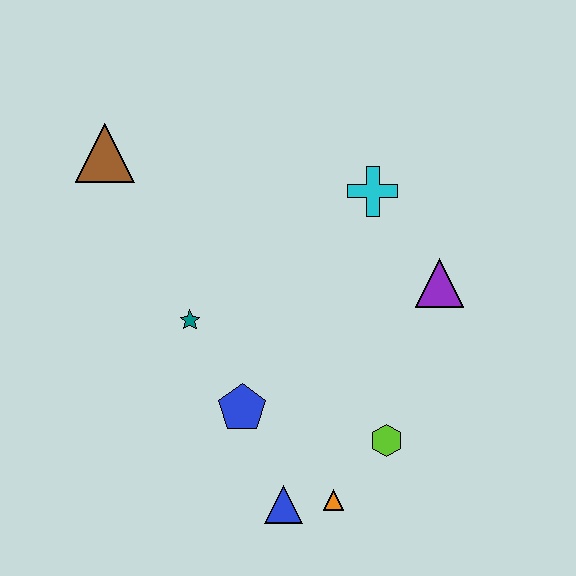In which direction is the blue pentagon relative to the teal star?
The blue pentagon is below the teal star.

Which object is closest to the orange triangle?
The blue triangle is closest to the orange triangle.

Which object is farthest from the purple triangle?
The brown triangle is farthest from the purple triangle.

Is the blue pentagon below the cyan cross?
Yes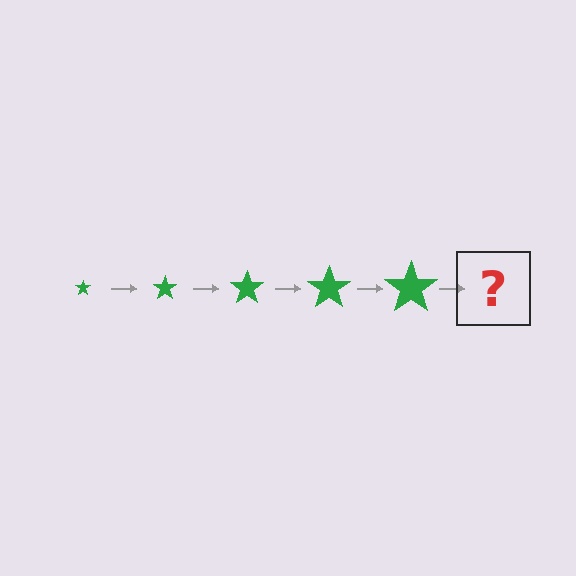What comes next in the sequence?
The next element should be a green star, larger than the previous one.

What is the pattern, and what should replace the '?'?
The pattern is that the star gets progressively larger each step. The '?' should be a green star, larger than the previous one.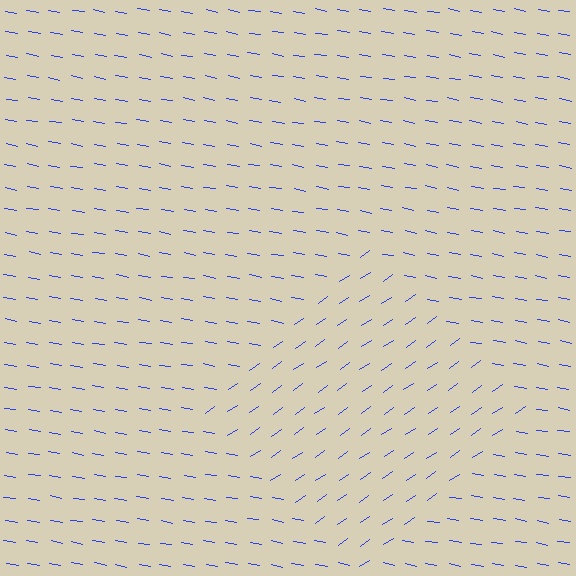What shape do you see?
I see a diamond.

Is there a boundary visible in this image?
Yes, there is a texture boundary formed by a change in line orientation.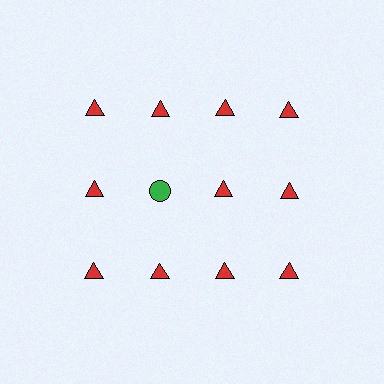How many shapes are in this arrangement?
There are 12 shapes arranged in a grid pattern.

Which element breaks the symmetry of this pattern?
The green circle in the second row, second from left column breaks the symmetry. All other shapes are red triangles.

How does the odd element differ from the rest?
It differs in both color (green instead of red) and shape (circle instead of triangle).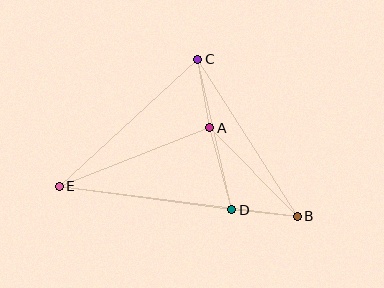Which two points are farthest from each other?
Points B and E are farthest from each other.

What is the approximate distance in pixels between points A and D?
The distance between A and D is approximately 85 pixels.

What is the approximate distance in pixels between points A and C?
The distance between A and C is approximately 70 pixels.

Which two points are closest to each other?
Points B and D are closest to each other.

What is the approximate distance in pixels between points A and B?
The distance between A and B is approximately 125 pixels.